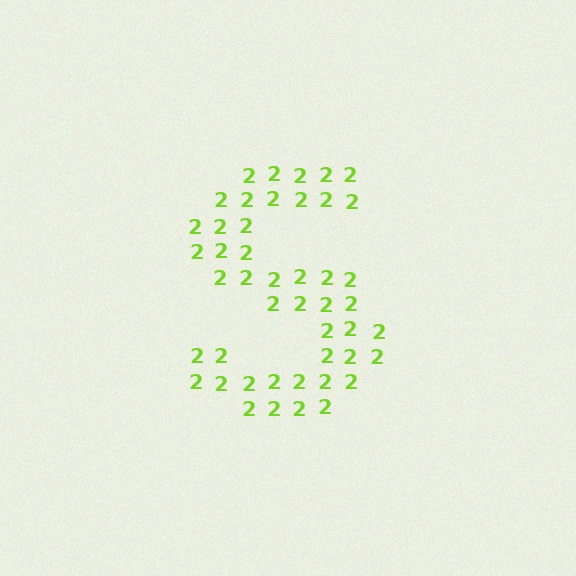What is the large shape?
The large shape is the letter S.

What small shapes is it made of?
It is made of small digit 2's.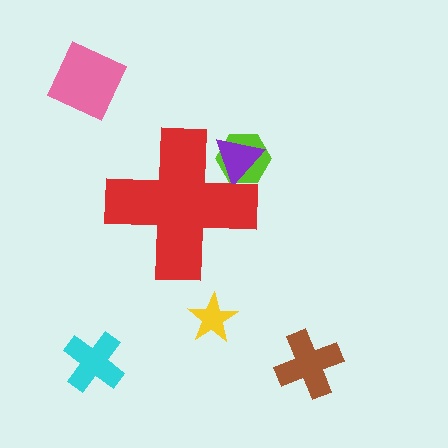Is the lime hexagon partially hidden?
Yes, the lime hexagon is partially hidden behind the red cross.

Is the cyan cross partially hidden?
No, the cyan cross is fully visible.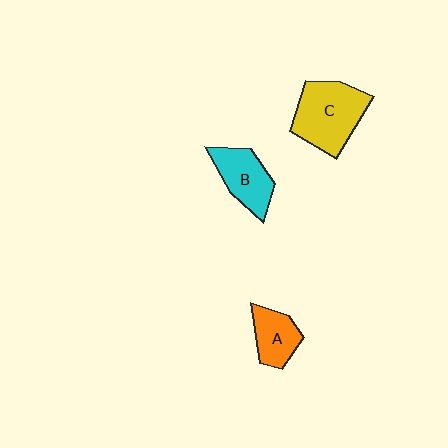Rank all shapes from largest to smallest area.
From largest to smallest: C (yellow), B (cyan), A (orange).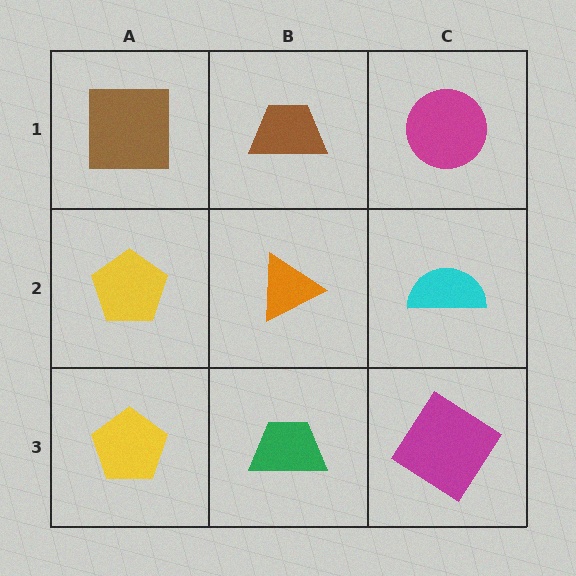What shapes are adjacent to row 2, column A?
A brown square (row 1, column A), a yellow pentagon (row 3, column A), an orange triangle (row 2, column B).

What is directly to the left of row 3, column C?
A green trapezoid.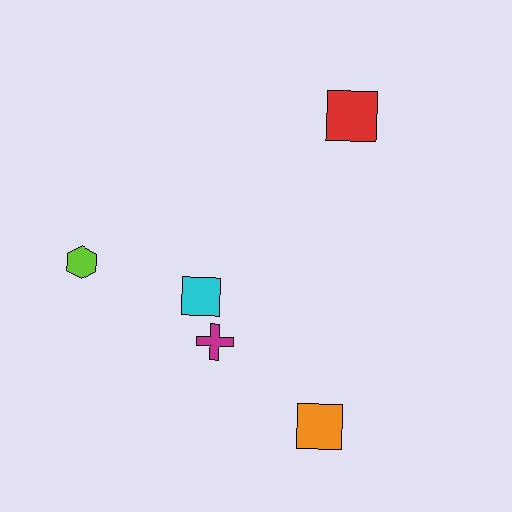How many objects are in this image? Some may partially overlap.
There are 5 objects.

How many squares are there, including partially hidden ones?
There are 3 squares.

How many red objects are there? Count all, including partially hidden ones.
There is 1 red object.